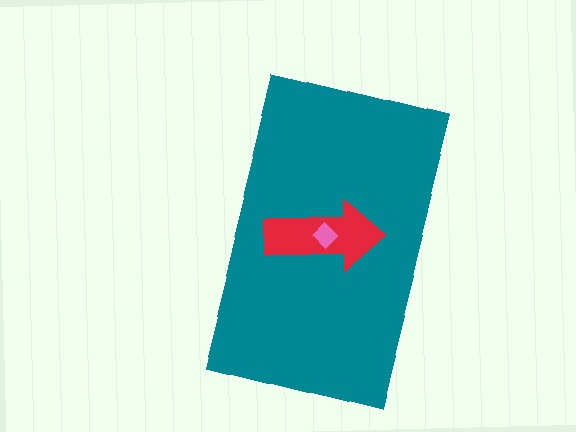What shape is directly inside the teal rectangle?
The red arrow.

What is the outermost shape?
The teal rectangle.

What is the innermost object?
The pink diamond.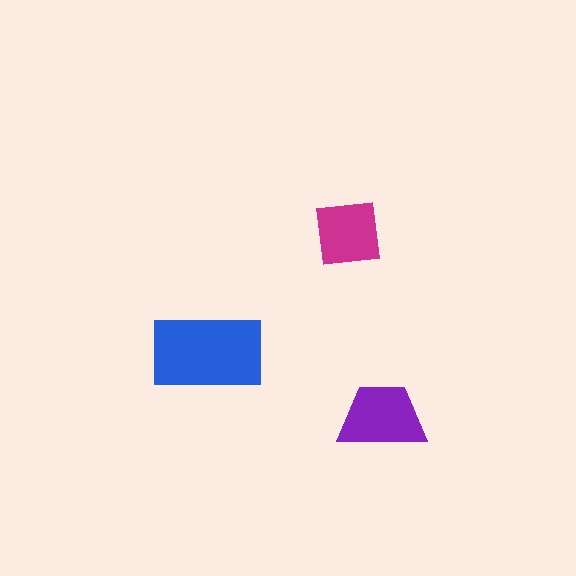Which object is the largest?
The blue rectangle.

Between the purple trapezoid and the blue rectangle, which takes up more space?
The blue rectangle.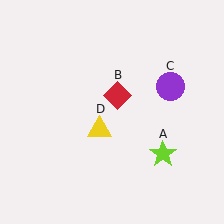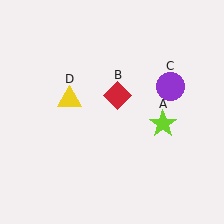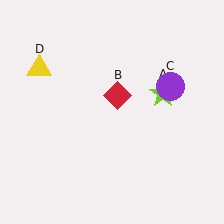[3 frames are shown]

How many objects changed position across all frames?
2 objects changed position: lime star (object A), yellow triangle (object D).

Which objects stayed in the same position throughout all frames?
Red diamond (object B) and purple circle (object C) remained stationary.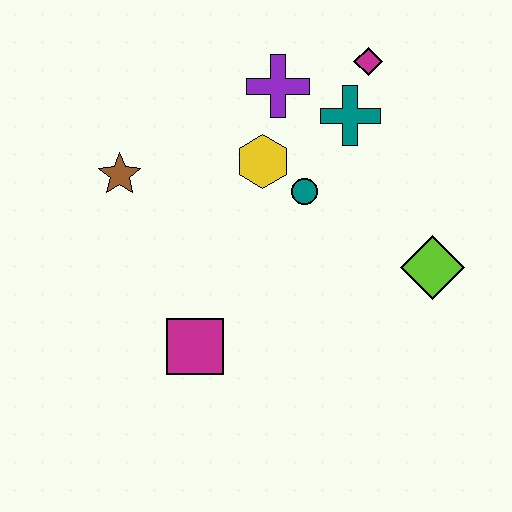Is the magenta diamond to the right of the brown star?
Yes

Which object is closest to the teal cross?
The magenta diamond is closest to the teal cross.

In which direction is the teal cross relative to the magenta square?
The teal cross is above the magenta square.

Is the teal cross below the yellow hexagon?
No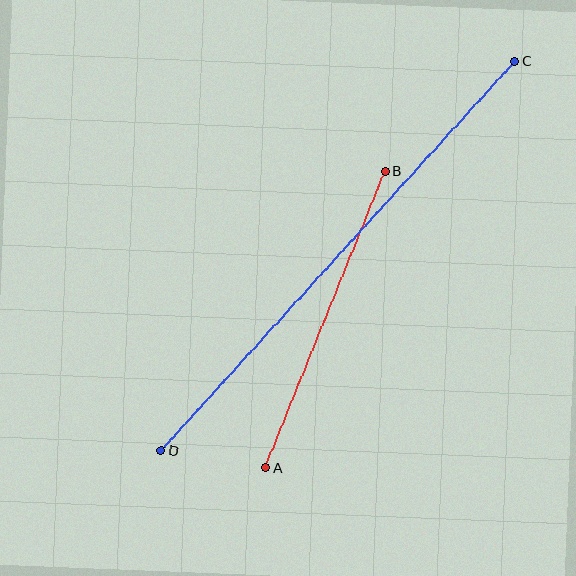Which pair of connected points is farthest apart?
Points C and D are farthest apart.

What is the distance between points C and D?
The distance is approximately 526 pixels.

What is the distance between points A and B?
The distance is approximately 319 pixels.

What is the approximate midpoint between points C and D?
The midpoint is at approximately (338, 256) pixels.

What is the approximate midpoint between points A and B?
The midpoint is at approximately (325, 319) pixels.